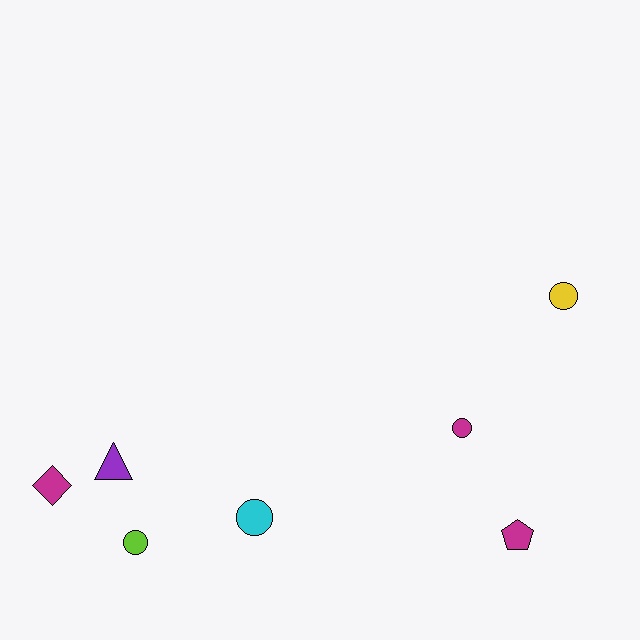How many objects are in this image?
There are 7 objects.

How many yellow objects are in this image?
There is 1 yellow object.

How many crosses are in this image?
There are no crosses.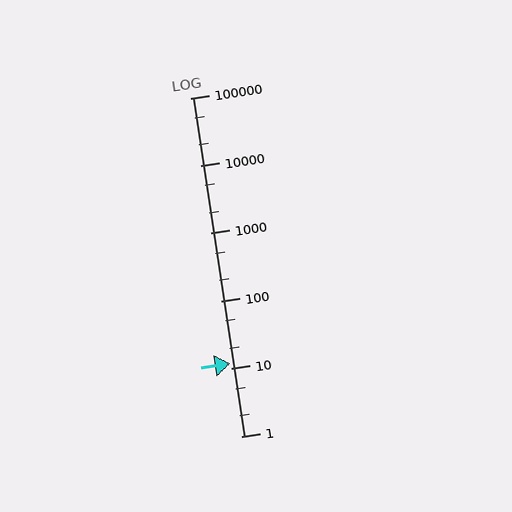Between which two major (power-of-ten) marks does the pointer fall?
The pointer is between 10 and 100.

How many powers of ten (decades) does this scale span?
The scale spans 5 decades, from 1 to 100000.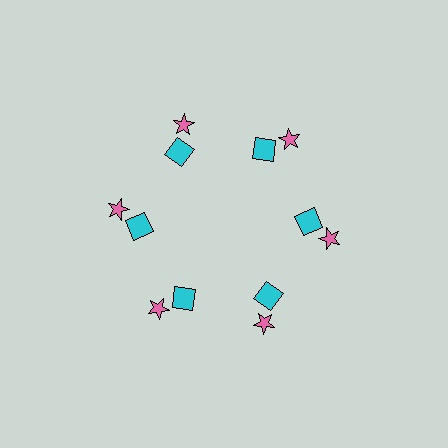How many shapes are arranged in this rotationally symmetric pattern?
There are 12 shapes, arranged in 6 groups of 2.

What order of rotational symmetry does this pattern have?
This pattern has 6-fold rotational symmetry.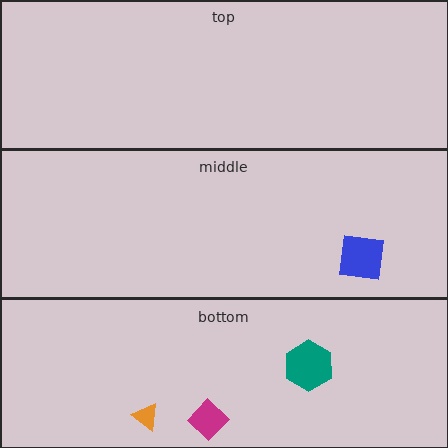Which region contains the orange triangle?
The bottom region.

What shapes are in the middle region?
The blue square.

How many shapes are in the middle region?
1.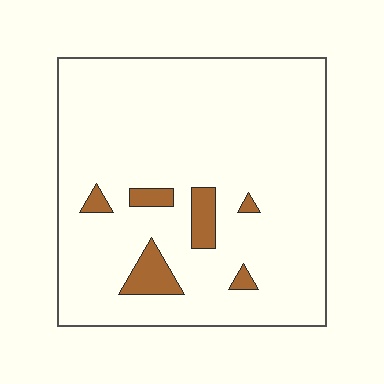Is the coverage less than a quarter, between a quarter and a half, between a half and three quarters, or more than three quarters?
Less than a quarter.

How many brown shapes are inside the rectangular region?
6.